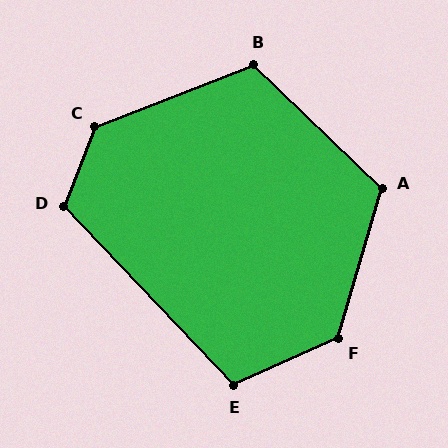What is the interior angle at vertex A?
Approximately 118 degrees (obtuse).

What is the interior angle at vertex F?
Approximately 130 degrees (obtuse).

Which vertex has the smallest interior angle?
E, at approximately 109 degrees.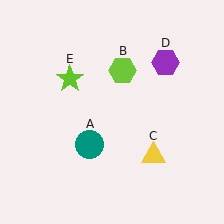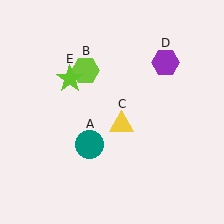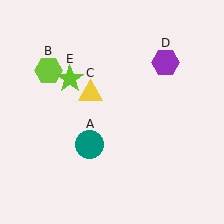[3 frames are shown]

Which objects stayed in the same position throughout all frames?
Teal circle (object A) and purple hexagon (object D) and lime star (object E) remained stationary.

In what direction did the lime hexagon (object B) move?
The lime hexagon (object B) moved left.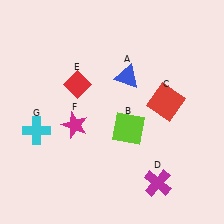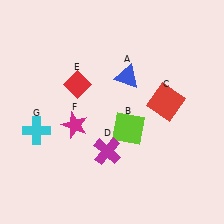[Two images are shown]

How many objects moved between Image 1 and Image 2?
1 object moved between the two images.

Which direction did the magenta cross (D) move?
The magenta cross (D) moved left.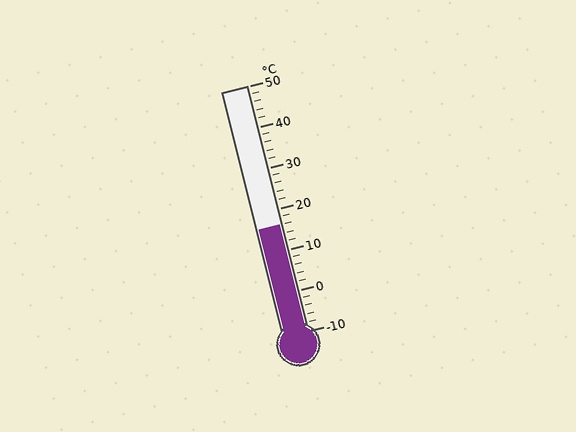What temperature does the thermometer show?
The thermometer shows approximately 16°C.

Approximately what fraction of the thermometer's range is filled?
The thermometer is filled to approximately 45% of its range.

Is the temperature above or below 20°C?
The temperature is below 20°C.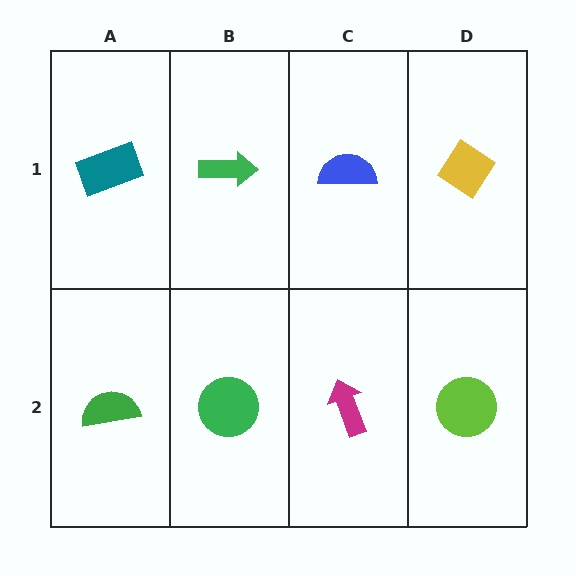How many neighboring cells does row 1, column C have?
3.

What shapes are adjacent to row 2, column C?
A blue semicircle (row 1, column C), a green circle (row 2, column B), a lime circle (row 2, column D).